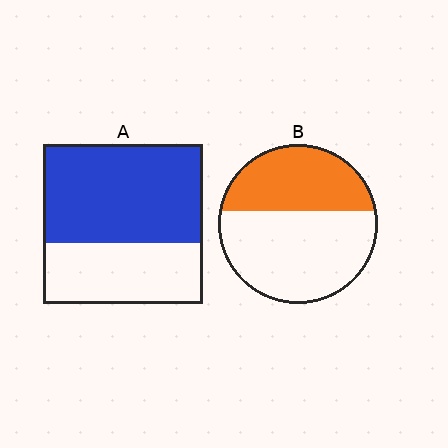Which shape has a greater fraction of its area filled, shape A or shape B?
Shape A.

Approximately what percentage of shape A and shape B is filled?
A is approximately 60% and B is approximately 40%.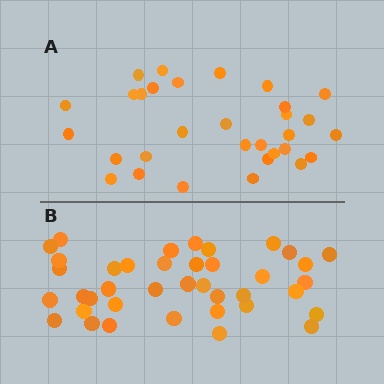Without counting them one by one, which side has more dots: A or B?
Region B (the bottom region) has more dots.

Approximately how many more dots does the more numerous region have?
Region B has roughly 8 or so more dots than region A.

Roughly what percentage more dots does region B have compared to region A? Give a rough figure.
About 25% more.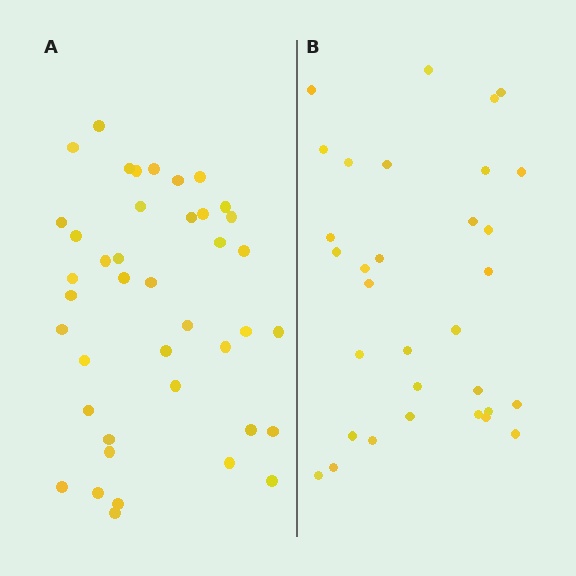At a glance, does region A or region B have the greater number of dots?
Region A (the left region) has more dots.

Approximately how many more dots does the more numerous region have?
Region A has roughly 8 or so more dots than region B.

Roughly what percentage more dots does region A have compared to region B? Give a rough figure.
About 30% more.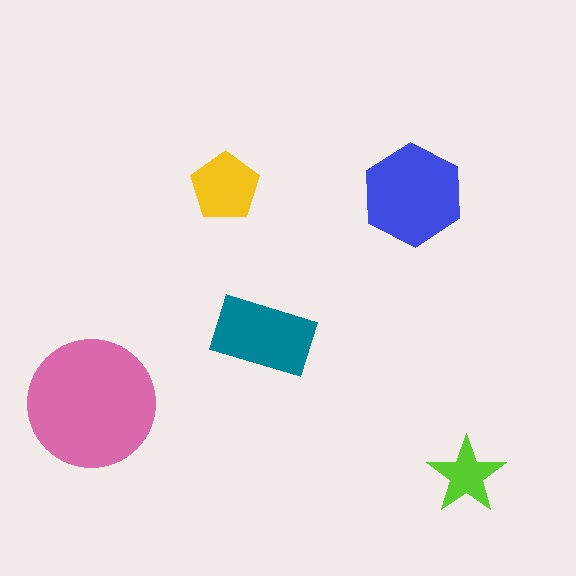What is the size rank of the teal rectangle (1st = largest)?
3rd.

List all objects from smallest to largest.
The lime star, the yellow pentagon, the teal rectangle, the blue hexagon, the pink circle.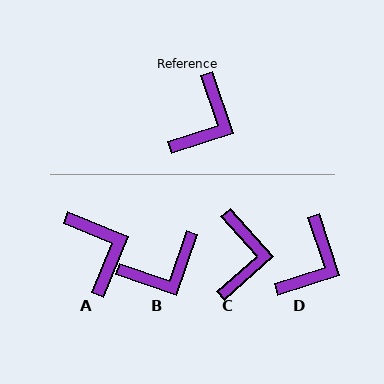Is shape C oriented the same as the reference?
No, it is off by about 23 degrees.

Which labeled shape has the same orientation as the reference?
D.